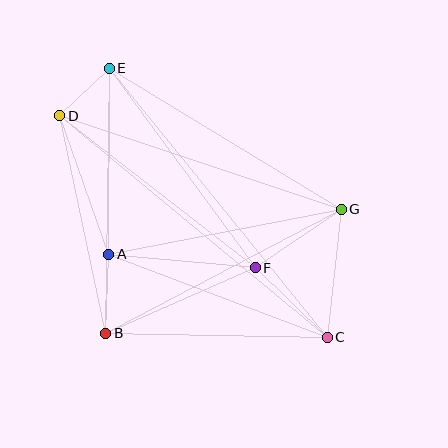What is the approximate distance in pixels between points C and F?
The distance between C and F is approximately 100 pixels.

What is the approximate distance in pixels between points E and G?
The distance between E and G is approximately 272 pixels.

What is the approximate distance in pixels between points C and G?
The distance between C and G is approximately 129 pixels.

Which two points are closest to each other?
Points D and E are closest to each other.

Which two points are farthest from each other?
Points C and D are farthest from each other.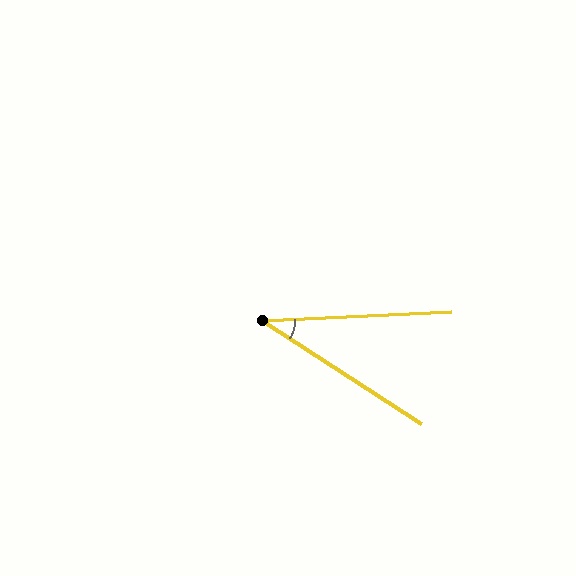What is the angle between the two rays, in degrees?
Approximately 36 degrees.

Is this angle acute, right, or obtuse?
It is acute.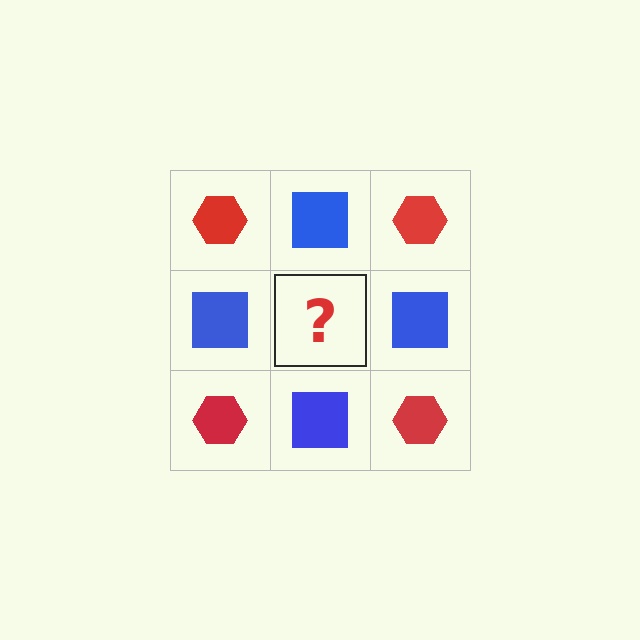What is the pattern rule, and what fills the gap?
The rule is that it alternates red hexagon and blue square in a checkerboard pattern. The gap should be filled with a red hexagon.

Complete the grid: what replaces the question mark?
The question mark should be replaced with a red hexagon.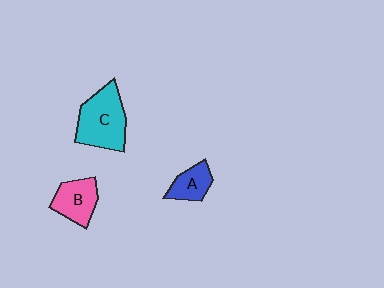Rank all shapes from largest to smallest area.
From largest to smallest: C (cyan), B (pink), A (blue).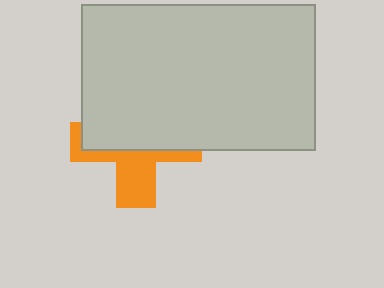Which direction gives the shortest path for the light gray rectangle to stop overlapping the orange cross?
Moving up gives the shortest separation.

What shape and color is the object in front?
The object in front is a light gray rectangle.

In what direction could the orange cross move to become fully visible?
The orange cross could move down. That would shift it out from behind the light gray rectangle entirely.